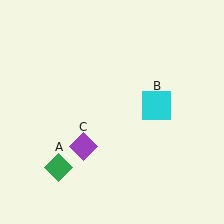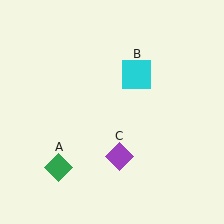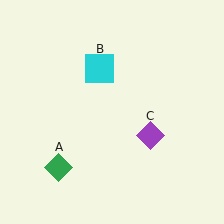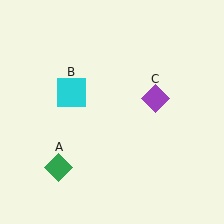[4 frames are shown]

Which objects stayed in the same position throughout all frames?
Green diamond (object A) remained stationary.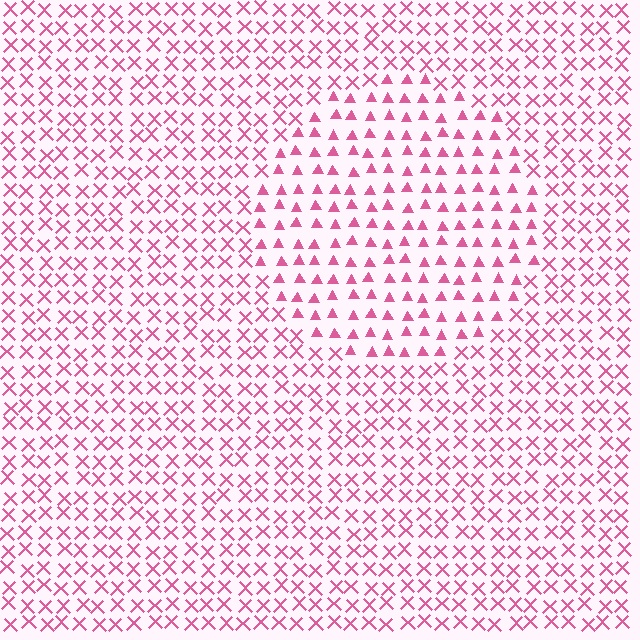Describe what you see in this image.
The image is filled with small pink elements arranged in a uniform grid. A circle-shaped region contains triangles, while the surrounding area contains X marks. The boundary is defined purely by the change in element shape.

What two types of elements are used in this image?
The image uses triangles inside the circle region and X marks outside it.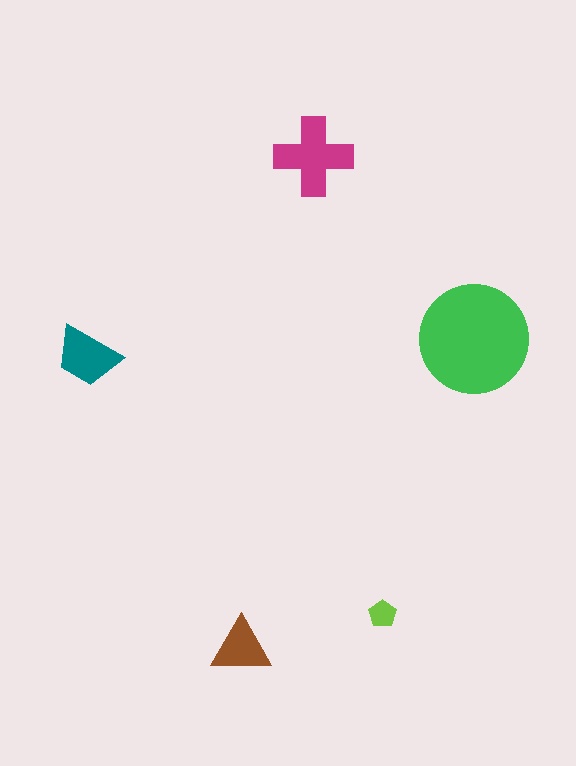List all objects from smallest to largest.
The lime pentagon, the brown triangle, the teal trapezoid, the magenta cross, the green circle.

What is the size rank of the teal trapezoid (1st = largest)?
3rd.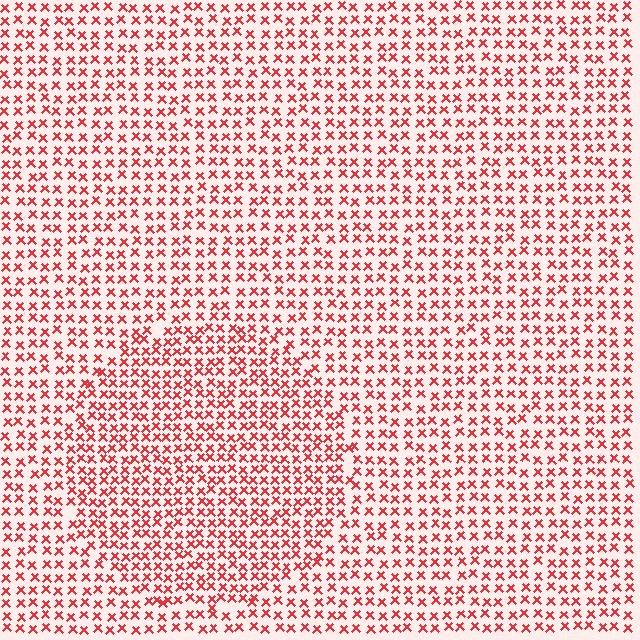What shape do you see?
I see a circle.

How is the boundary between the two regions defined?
The boundary is defined by a change in element density (approximately 1.4x ratio). All elements are the same color, size, and shape.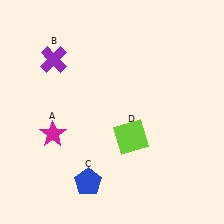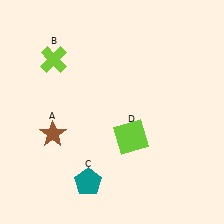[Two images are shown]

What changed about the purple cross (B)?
In Image 1, B is purple. In Image 2, it changed to lime.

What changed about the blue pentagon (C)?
In Image 1, C is blue. In Image 2, it changed to teal.